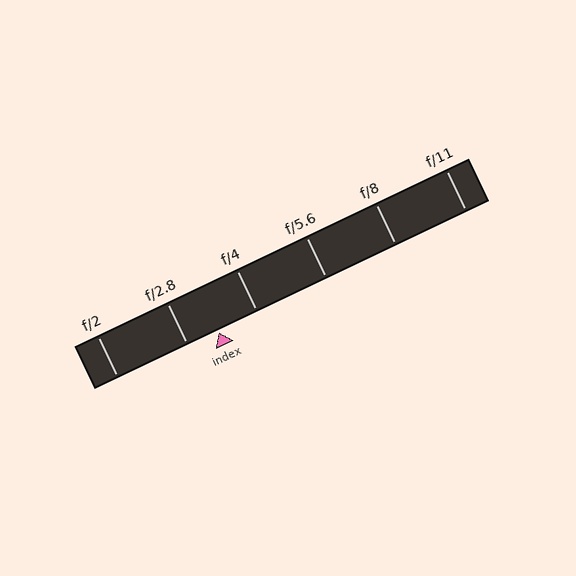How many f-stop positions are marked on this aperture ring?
There are 6 f-stop positions marked.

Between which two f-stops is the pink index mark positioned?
The index mark is between f/2.8 and f/4.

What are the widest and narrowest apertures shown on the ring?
The widest aperture shown is f/2 and the narrowest is f/11.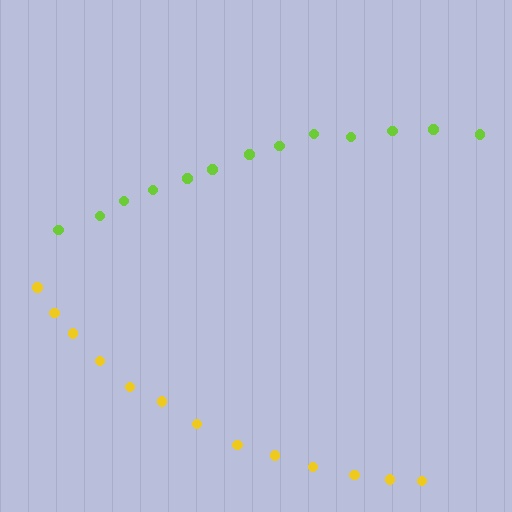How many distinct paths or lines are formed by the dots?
There are 2 distinct paths.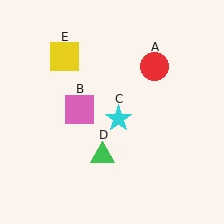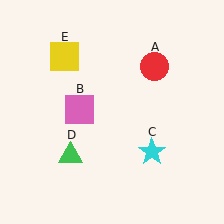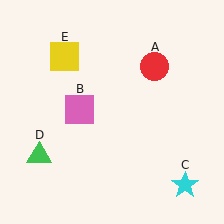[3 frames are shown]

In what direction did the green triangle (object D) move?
The green triangle (object D) moved left.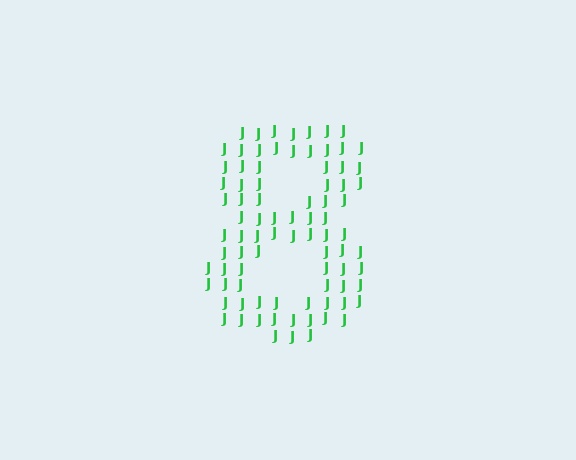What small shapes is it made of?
It is made of small letter J's.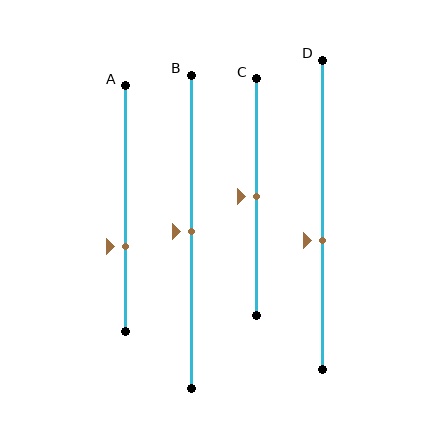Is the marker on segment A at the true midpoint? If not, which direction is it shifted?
No, the marker on segment A is shifted downward by about 15% of the segment length.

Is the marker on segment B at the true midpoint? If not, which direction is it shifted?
Yes, the marker on segment B is at the true midpoint.